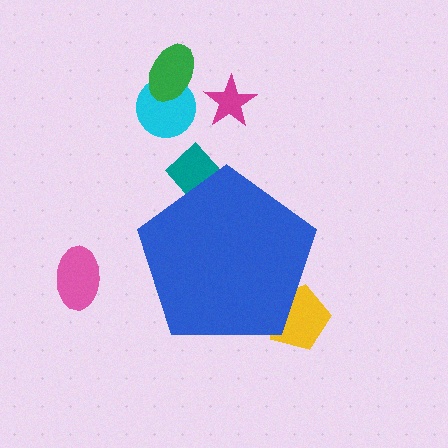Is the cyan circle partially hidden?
No, the cyan circle is fully visible.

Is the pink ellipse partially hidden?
No, the pink ellipse is fully visible.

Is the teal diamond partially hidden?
Yes, the teal diamond is partially hidden behind the blue pentagon.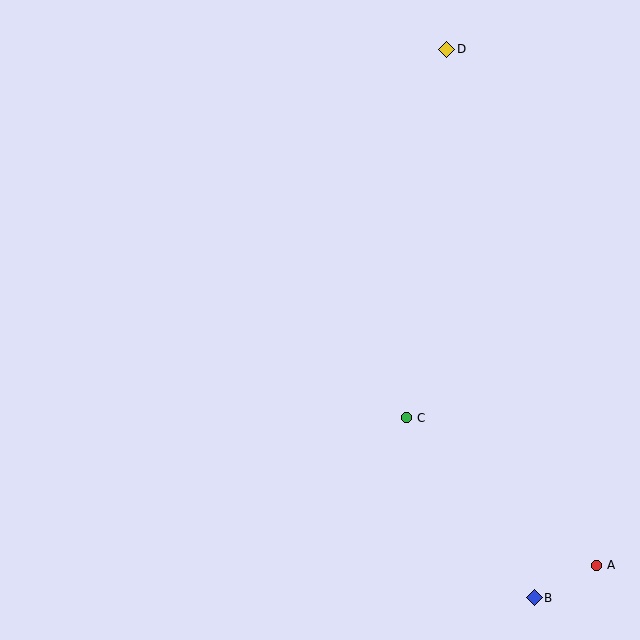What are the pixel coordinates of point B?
Point B is at (534, 598).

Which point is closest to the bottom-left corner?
Point C is closest to the bottom-left corner.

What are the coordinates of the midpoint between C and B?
The midpoint between C and B is at (471, 508).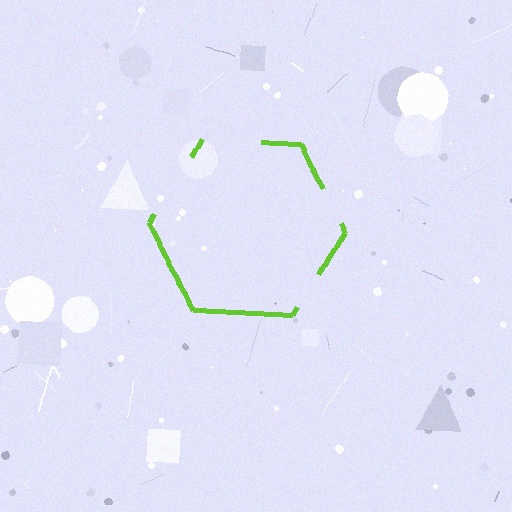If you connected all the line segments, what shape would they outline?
They would outline a hexagon.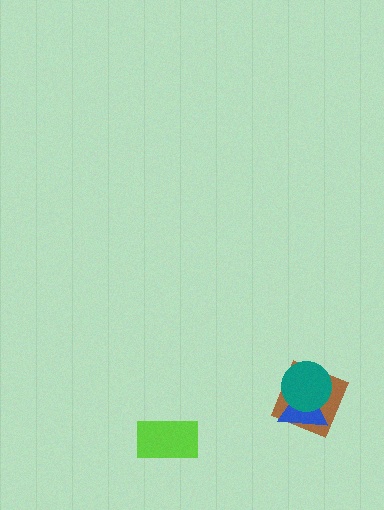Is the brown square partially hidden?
Yes, it is partially covered by another shape.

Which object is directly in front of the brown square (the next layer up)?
The blue triangle is directly in front of the brown square.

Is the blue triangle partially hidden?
Yes, it is partially covered by another shape.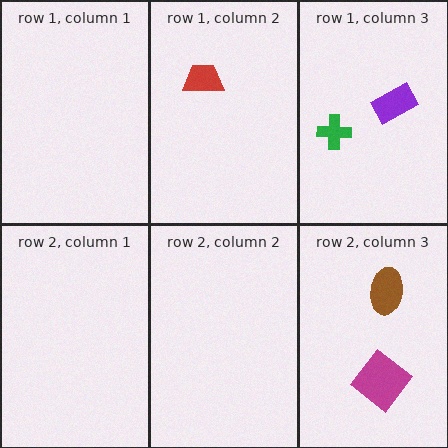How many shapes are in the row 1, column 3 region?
2.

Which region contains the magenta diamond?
The row 2, column 3 region.